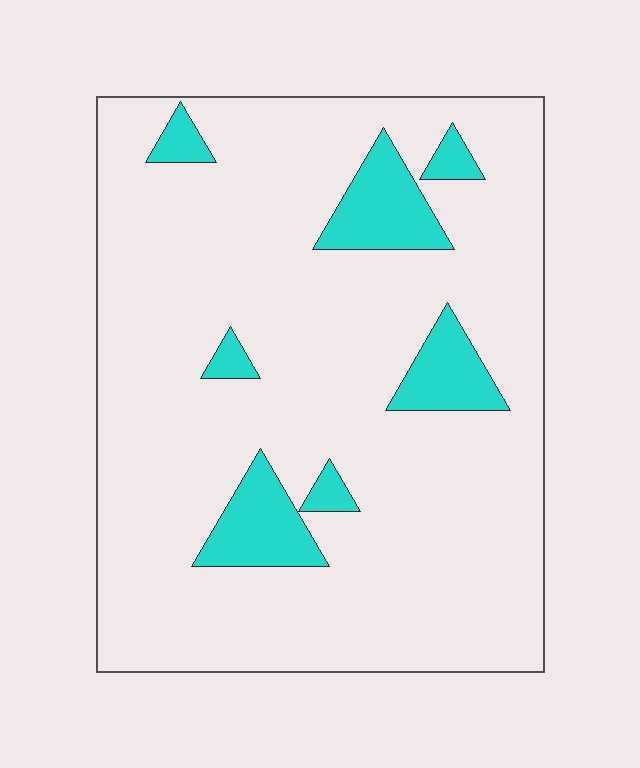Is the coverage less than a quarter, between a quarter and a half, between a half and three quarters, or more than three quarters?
Less than a quarter.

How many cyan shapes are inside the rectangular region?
7.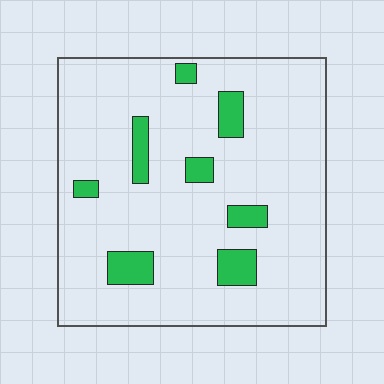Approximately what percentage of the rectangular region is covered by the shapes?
Approximately 10%.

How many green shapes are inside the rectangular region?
8.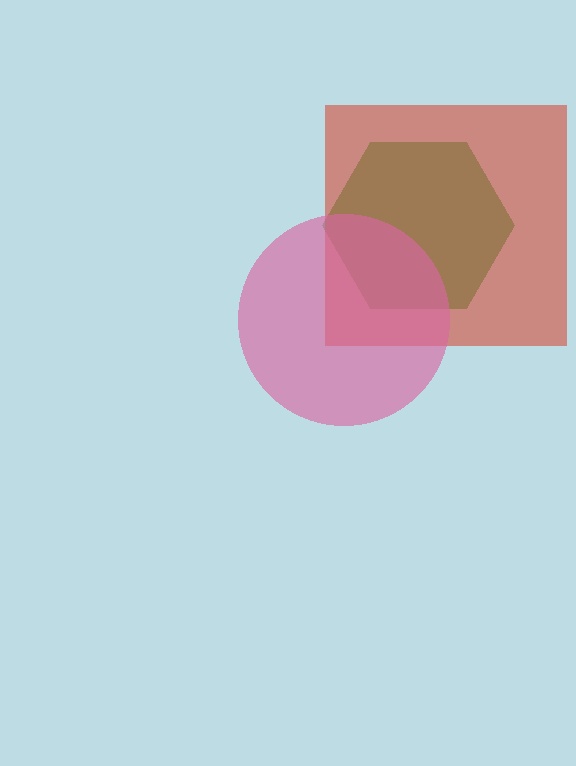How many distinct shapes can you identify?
There are 3 distinct shapes: a green hexagon, a red square, a pink circle.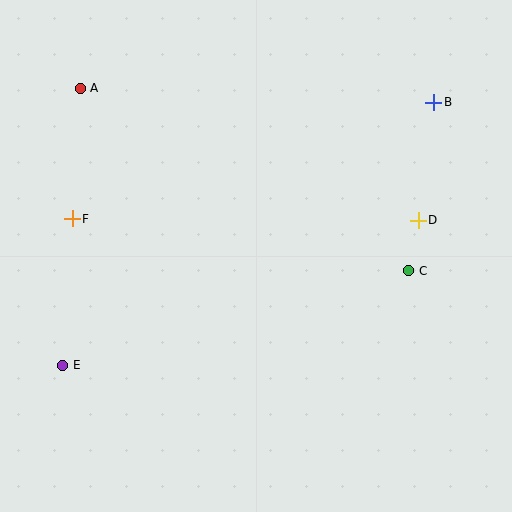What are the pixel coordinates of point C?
Point C is at (409, 271).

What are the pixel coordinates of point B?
Point B is at (434, 102).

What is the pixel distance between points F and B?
The distance between F and B is 380 pixels.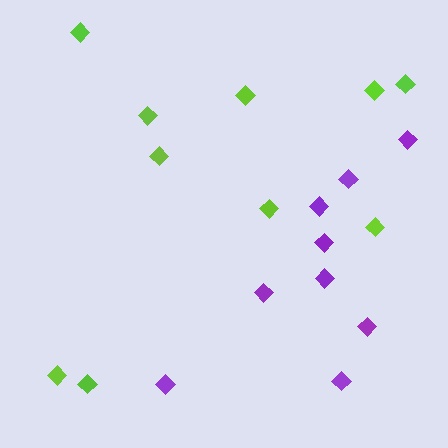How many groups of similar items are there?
There are 2 groups: one group of lime diamonds (10) and one group of purple diamonds (9).